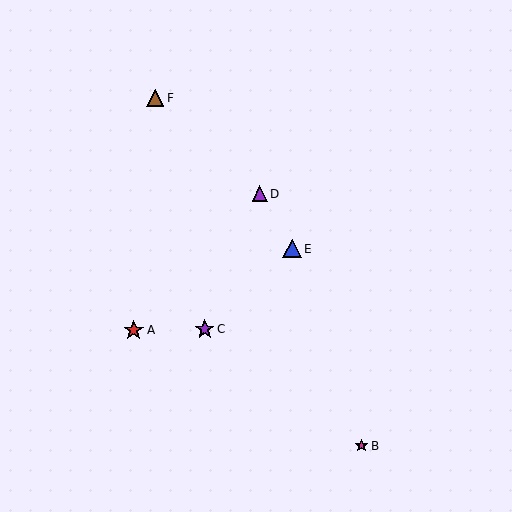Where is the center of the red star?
The center of the red star is at (134, 330).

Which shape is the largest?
The red star (labeled A) is the largest.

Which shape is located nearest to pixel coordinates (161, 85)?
The brown triangle (labeled F) at (155, 98) is nearest to that location.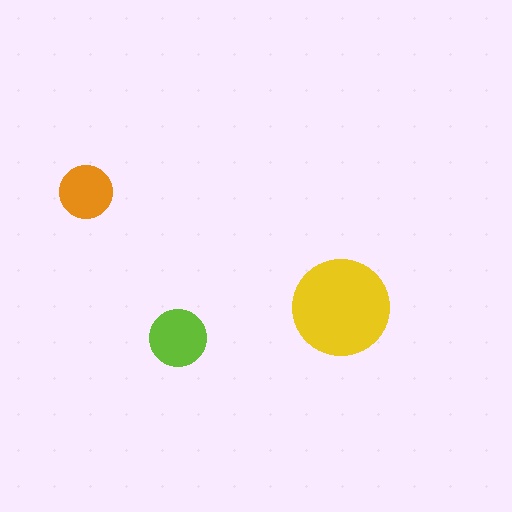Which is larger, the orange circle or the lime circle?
The lime one.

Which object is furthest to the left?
The orange circle is leftmost.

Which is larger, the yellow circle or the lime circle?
The yellow one.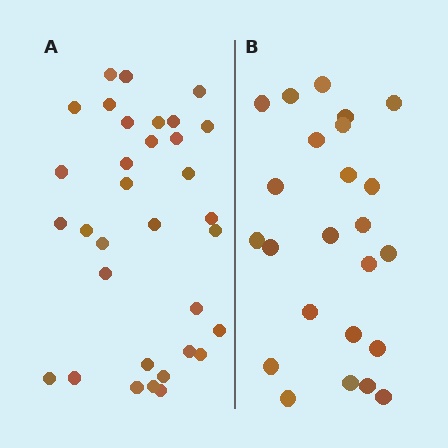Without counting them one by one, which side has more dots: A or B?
Region A (the left region) has more dots.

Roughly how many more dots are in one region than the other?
Region A has roughly 8 or so more dots than region B.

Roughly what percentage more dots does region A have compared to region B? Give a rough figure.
About 40% more.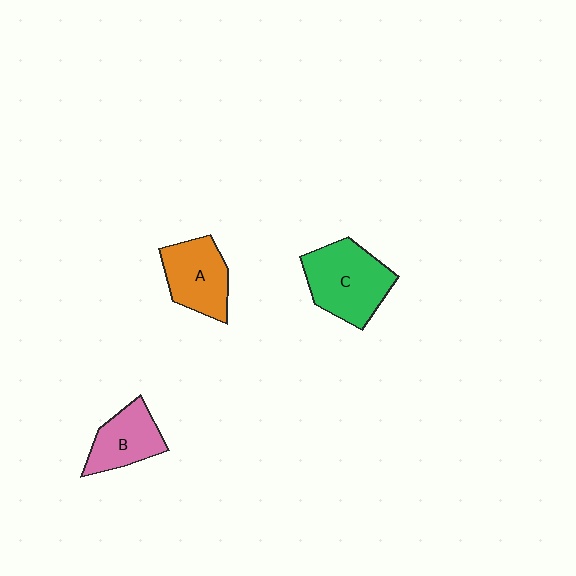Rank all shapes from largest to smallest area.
From largest to smallest: C (green), A (orange), B (pink).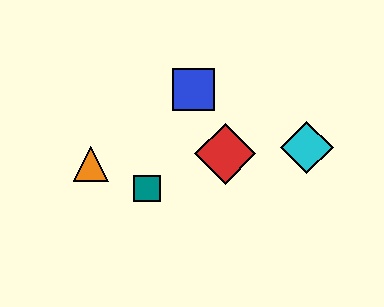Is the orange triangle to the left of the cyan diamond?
Yes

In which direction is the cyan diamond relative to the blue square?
The cyan diamond is to the right of the blue square.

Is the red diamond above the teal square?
Yes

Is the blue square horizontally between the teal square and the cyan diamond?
Yes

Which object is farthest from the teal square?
The cyan diamond is farthest from the teal square.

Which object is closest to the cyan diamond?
The red diamond is closest to the cyan diamond.